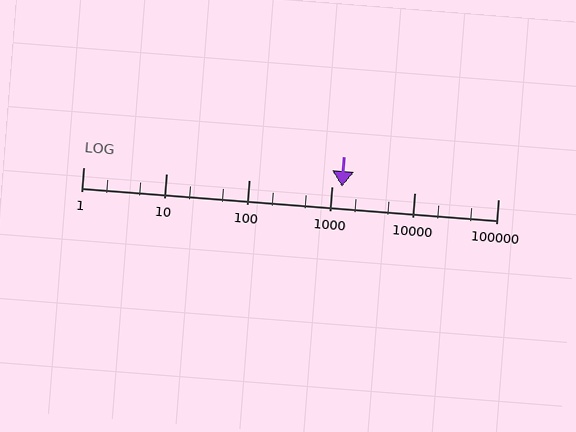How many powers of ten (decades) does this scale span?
The scale spans 5 decades, from 1 to 100000.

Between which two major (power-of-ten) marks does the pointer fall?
The pointer is between 1000 and 10000.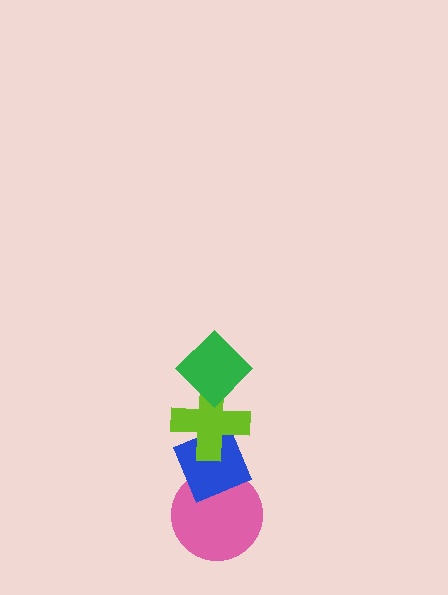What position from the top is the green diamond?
The green diamond is 1st from the top.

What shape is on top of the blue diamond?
The lime cross is on top of the blue diamond.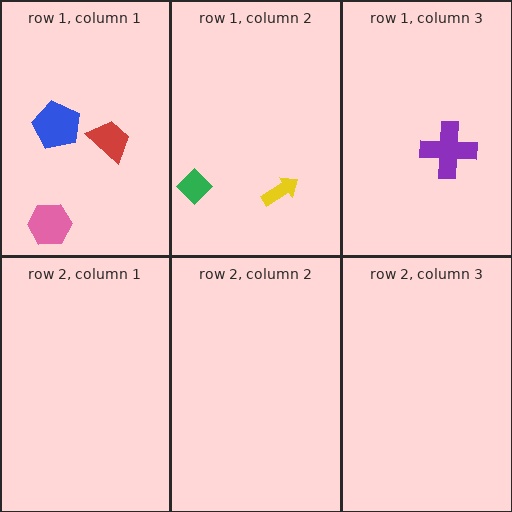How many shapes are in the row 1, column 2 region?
2.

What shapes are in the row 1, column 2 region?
The green diamond, the yellow arrow.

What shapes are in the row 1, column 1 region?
The pink hexagon, the red trapezoid, the blue pentagon.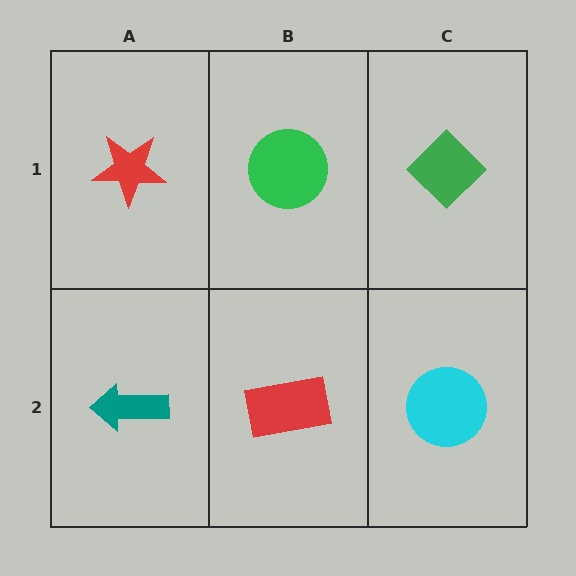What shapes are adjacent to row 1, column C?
A cyan circle (row 2, column C), a green circle (row 1, column B).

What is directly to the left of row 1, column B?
A red star.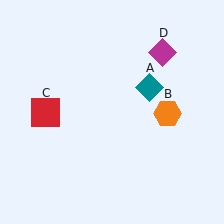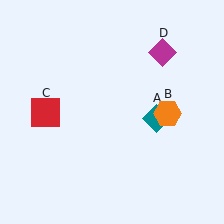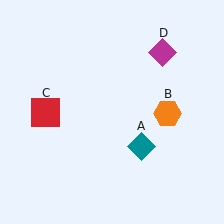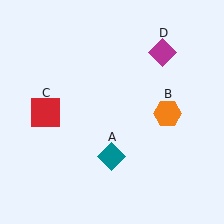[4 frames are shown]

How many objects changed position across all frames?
1 object changed position: teal diamond (object A).